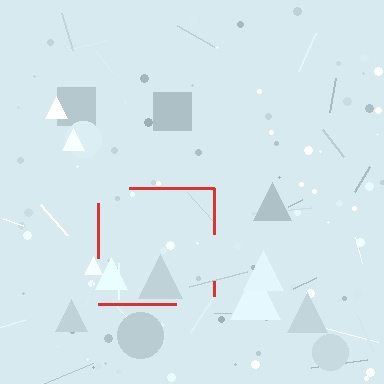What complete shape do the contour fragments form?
The contour fragments form a square.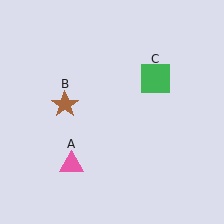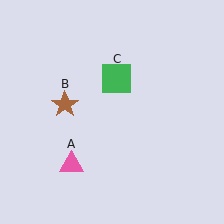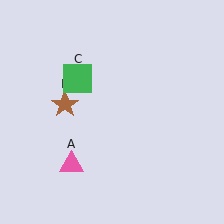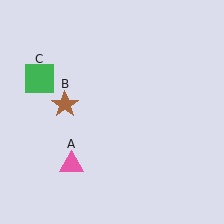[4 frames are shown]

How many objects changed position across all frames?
1 object changed position: green square (object C).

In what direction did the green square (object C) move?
The green square (object C) moved left.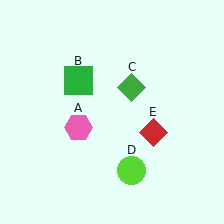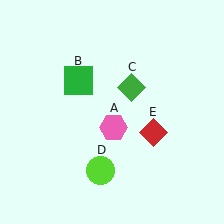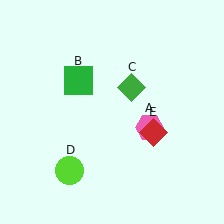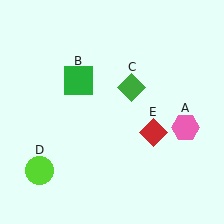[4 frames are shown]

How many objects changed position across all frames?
2 objects changed position: pink hexagon (object A), lime circle (object D).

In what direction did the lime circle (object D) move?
The lime circle (object D) moved left.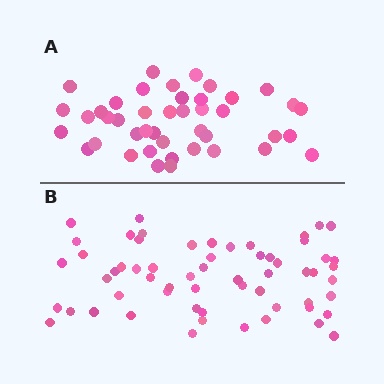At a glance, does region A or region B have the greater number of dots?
Region B (the bottom region) has more dots.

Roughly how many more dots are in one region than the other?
Region B has approximately 15 more dots than region A.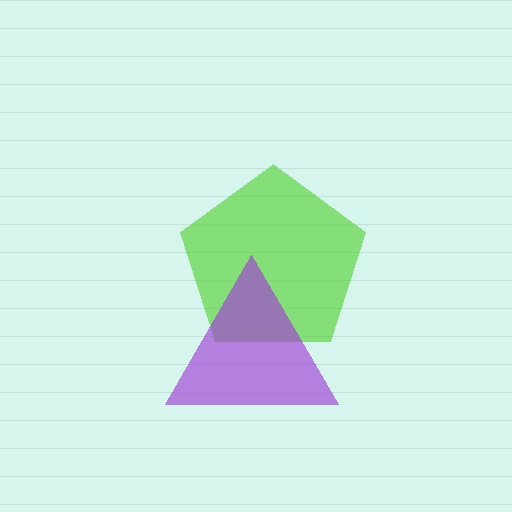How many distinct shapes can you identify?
There are 2 distinct shapes: a lime pentagon, a purple triangle.